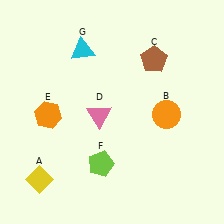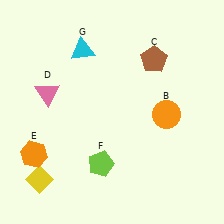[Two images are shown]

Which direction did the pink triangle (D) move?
The pink triangle (D) moved left.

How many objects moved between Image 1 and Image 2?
2 objects moved between the two images.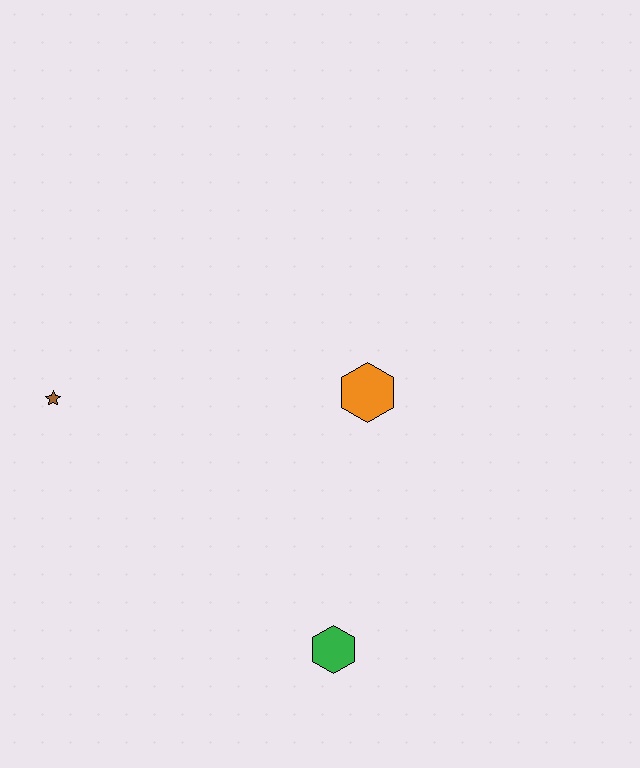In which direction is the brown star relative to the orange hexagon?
The brown star is to the left of the orange hexagon.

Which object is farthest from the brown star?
The green hexagon is farthest from the brown star.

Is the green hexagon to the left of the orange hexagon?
Yes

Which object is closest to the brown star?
The orange hexagon is closest to the brown star.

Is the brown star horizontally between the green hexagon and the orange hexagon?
No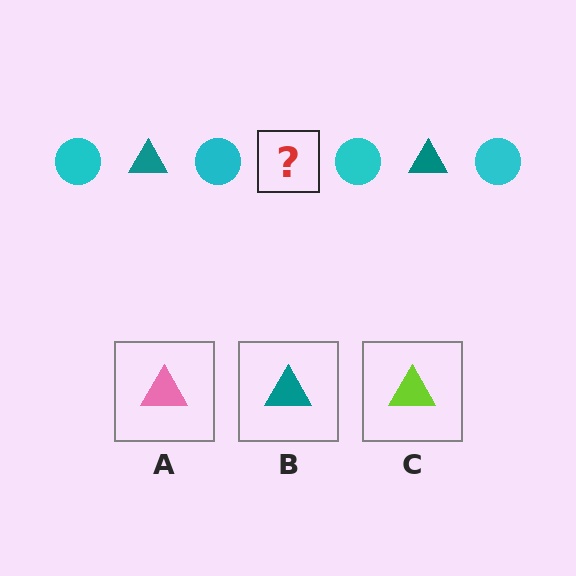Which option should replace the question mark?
Option B.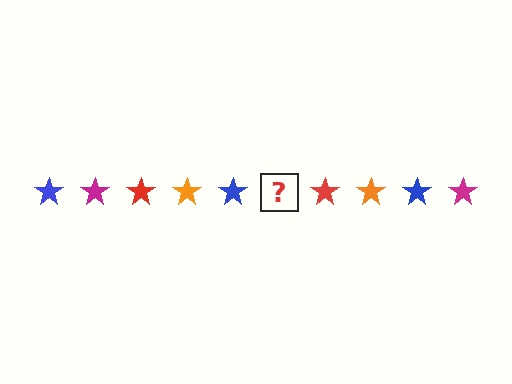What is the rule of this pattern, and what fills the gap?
The rule is that the pattern cycles through blue, magenta, red, orange stars. The gap should be filled with a magenta star.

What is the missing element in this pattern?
The missing element is a magenta star.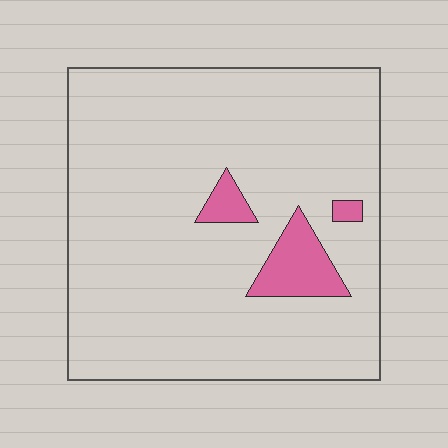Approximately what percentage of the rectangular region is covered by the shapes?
Approximately 10%.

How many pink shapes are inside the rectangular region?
3.